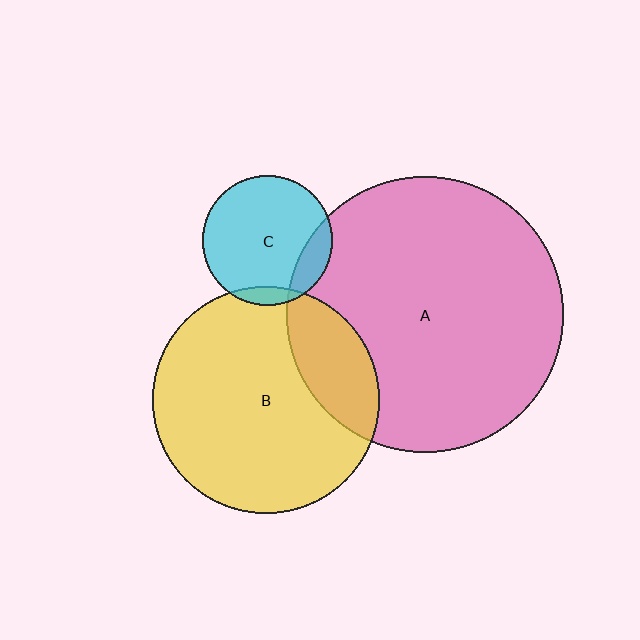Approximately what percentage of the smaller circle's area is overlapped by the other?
Approximately 5%.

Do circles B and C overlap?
Yes.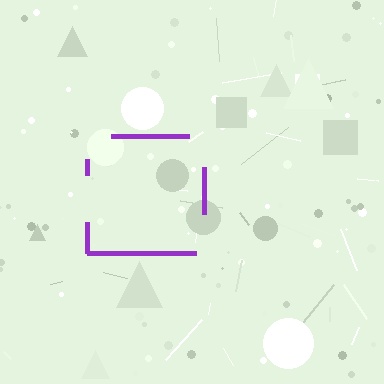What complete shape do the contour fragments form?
The contour fragments form a square.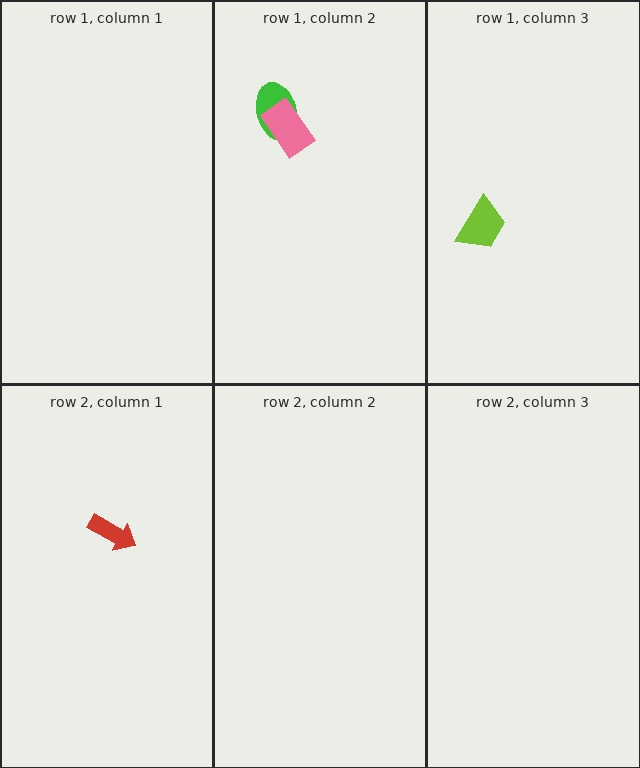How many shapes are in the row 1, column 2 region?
2.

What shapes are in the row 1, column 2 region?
The green ellipse, the pink rectangle.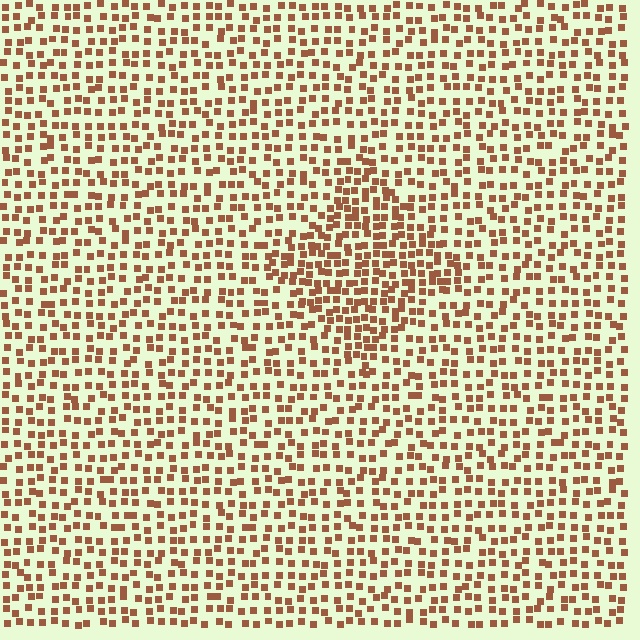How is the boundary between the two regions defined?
The boundary is defined by a change in element density (approximately 1.6x ratio). All elements are the same color, size, and shape.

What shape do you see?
I see a diamond.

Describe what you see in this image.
The image contains small brown elements arranged at two different densities. A diamond-shaped region is visible where the elements are more densely packed than the surrounding area.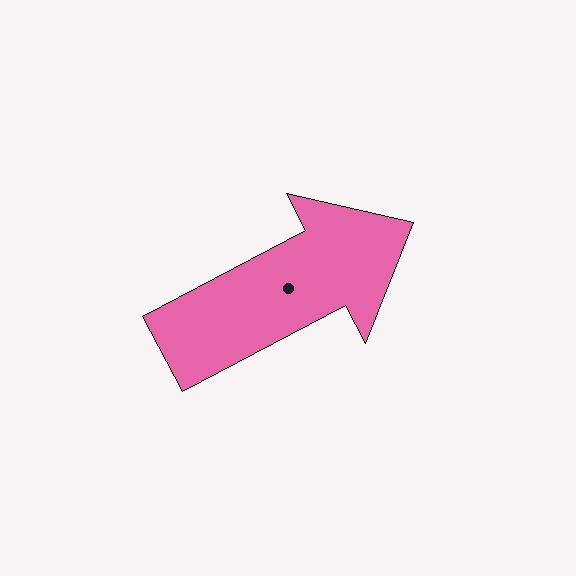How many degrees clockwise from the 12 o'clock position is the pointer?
Approximately 62 degrees.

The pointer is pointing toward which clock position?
Roughly 2 o'clock.